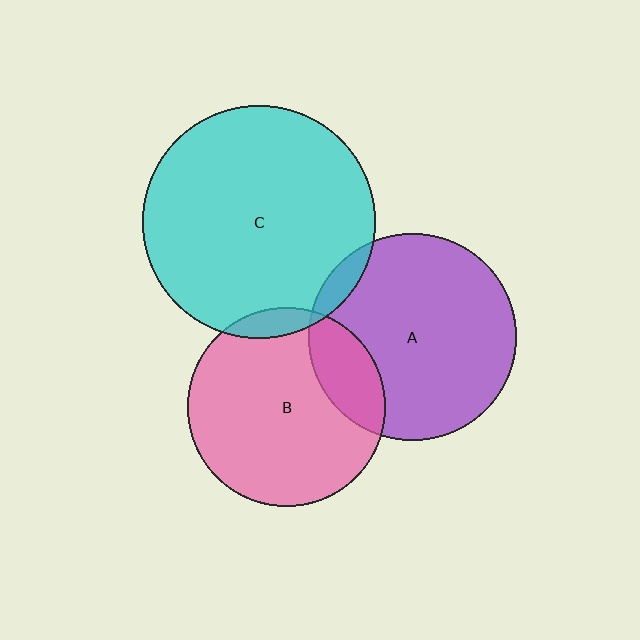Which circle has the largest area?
Circle C (cyan).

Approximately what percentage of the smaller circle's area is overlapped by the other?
Approximately 5%.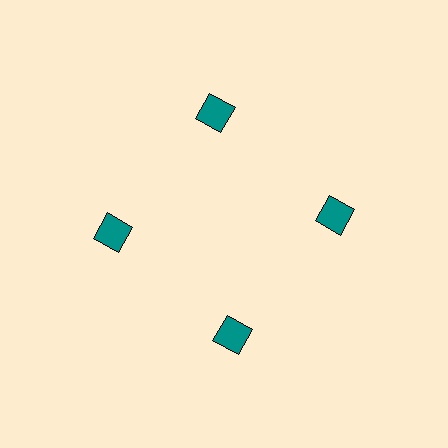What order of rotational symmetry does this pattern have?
This pattern has 4-fold rotational symmetry.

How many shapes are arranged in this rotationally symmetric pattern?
There are 4 shapes, arranged in 4 groups of 1.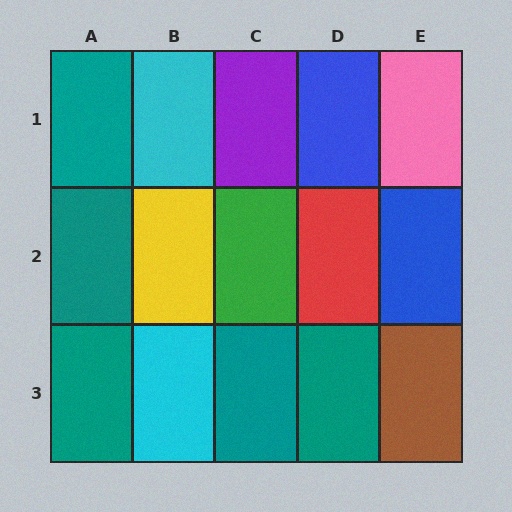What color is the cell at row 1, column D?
Blue.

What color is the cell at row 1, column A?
Teal.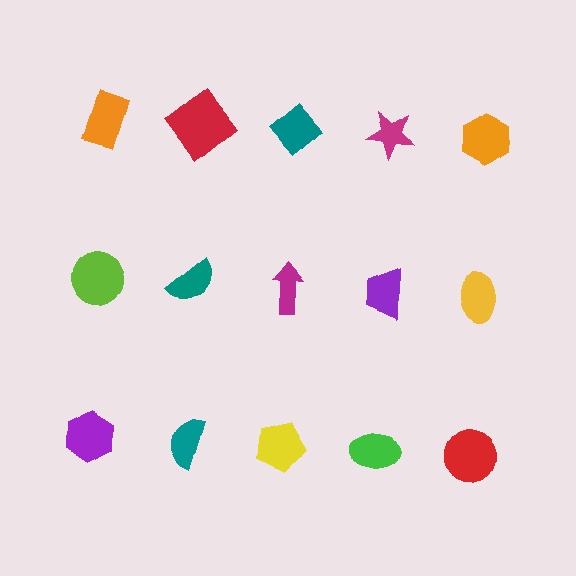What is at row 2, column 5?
A yellow ellipse.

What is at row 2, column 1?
A lime circle.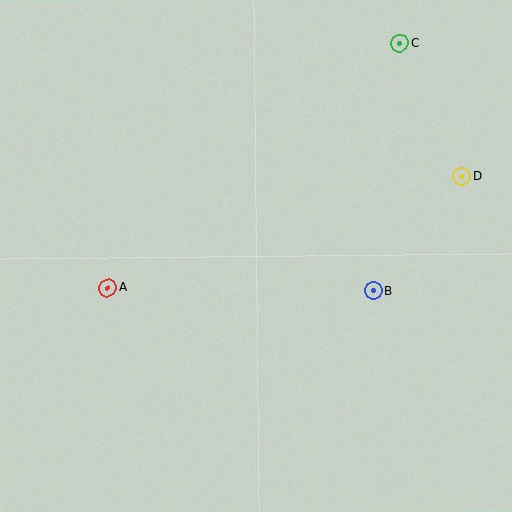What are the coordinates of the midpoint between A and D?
The midpoint between A and D is at (285, 232).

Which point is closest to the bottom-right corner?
Point B is closest to the bottom-right corner.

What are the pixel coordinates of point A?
Point A is at (108, 288).